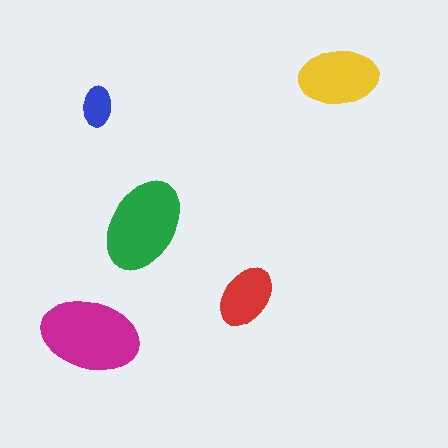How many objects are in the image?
There are 5 objects in the image.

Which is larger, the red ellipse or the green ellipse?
The green one.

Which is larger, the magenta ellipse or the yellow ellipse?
The magenta one.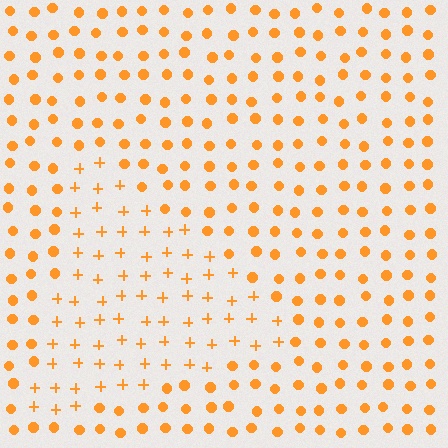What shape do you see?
I see a triangle.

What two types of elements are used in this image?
The image uses plus signs inside the triangle region and circles outside it.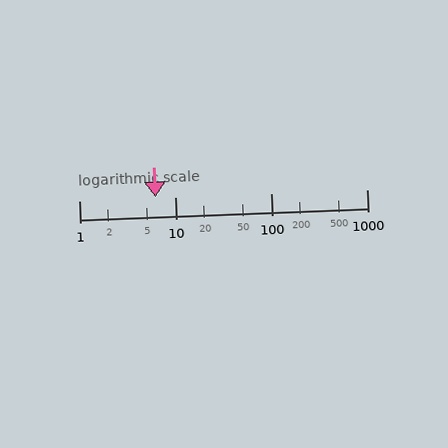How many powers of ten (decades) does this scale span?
The scale spans 3 decades, from 1 to 1000.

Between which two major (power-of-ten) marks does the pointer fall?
The pointer is between 1 and 10.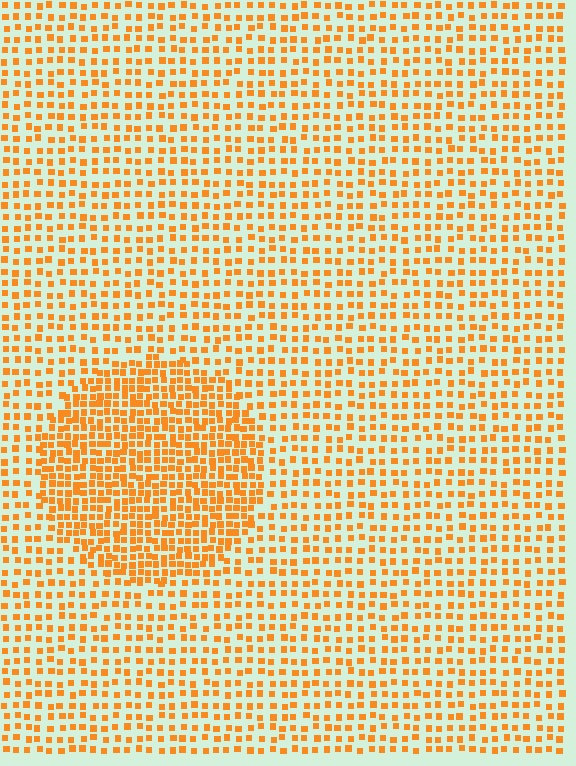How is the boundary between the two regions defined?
The boundary is defined by a change in element density (approximately 1.9x ratio). All elements are the same color, size, and shape.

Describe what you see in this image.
The image contains small orange elements arranged at two different densities. A circle-shaped region is visible where the elements are more densely packed than the surrounding area.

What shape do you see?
I see a circle.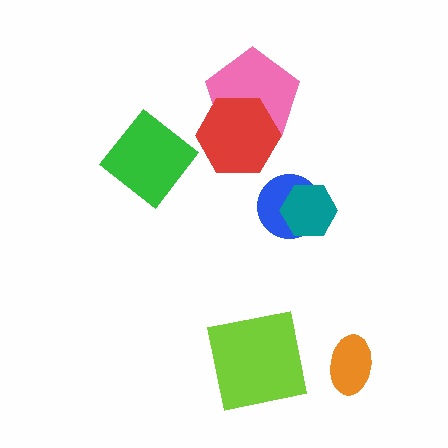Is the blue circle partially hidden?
Yes, it is partially covered by another shape.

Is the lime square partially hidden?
No, no other shape covers it.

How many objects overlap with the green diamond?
0 objects overlap with the green diamond.